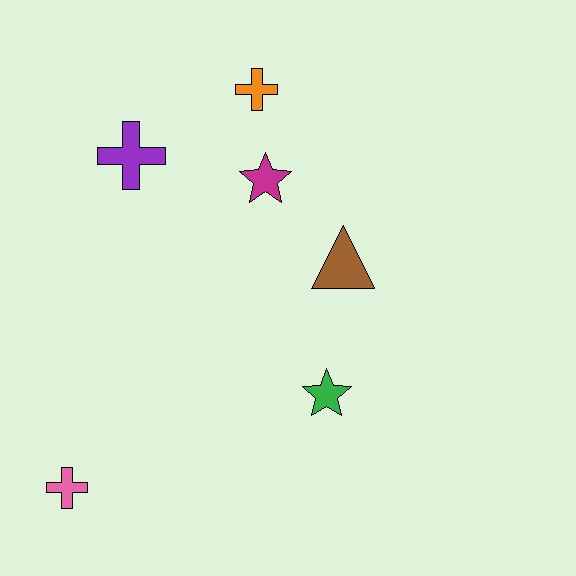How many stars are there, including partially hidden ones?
There are 2 stars.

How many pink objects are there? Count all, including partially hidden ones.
There is 1 pink object.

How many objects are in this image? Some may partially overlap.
There are 6 objects.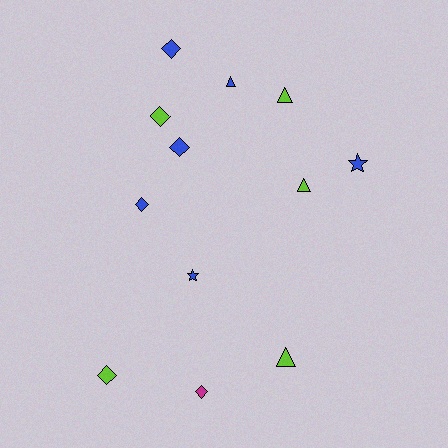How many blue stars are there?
There are 2 blue stars.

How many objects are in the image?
There are 12 objects.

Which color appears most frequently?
Blue, with 6 objects.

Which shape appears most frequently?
Diamond, with 6 objects.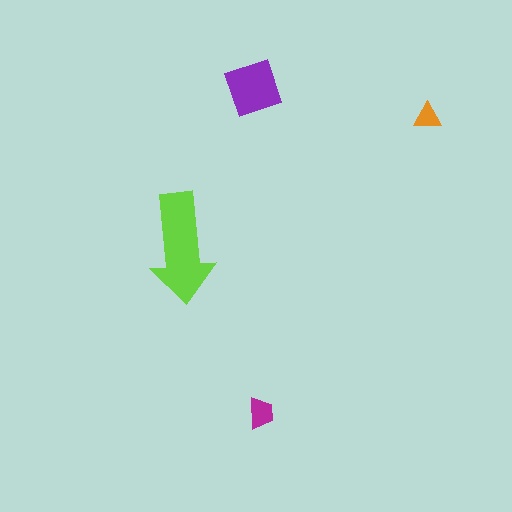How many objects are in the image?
There are 4 objects in the image.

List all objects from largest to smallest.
The lime arrow, the purple diamond, the magenta trapezoid, the orange triangle.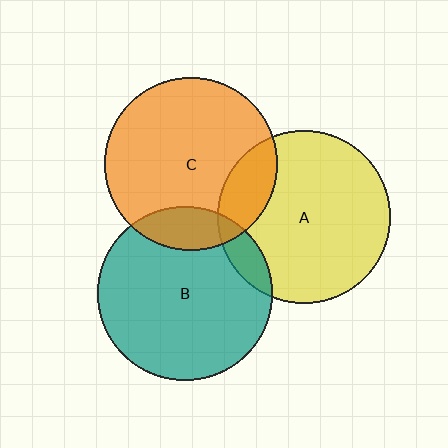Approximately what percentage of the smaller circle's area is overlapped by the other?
Approximately 10%.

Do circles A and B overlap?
Yes.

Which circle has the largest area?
Circle B (teal).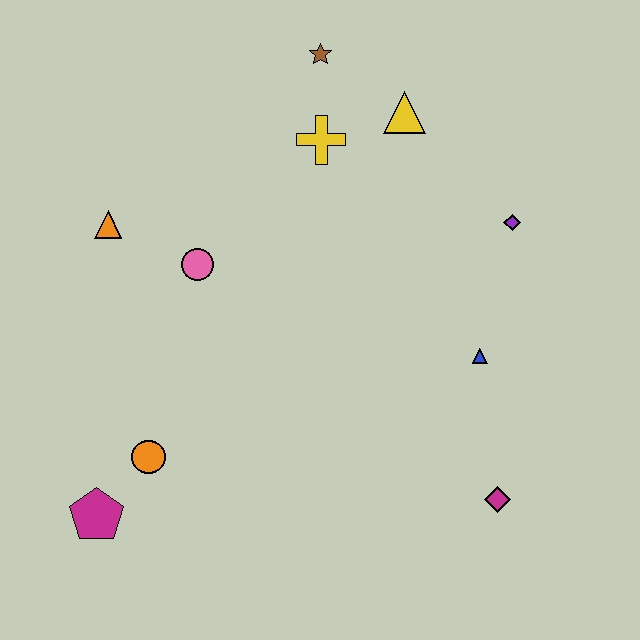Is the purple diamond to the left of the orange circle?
No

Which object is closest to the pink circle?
The orange triangle is closest to the pink circle.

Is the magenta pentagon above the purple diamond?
No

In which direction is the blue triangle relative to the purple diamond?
The blue triangle is below the purple diamond.